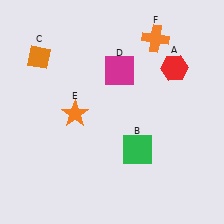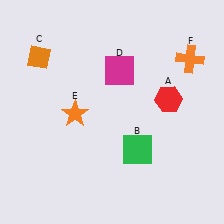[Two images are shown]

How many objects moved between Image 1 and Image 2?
2 objects moved between the two images.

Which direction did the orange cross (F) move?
The orange cross (F) moved right.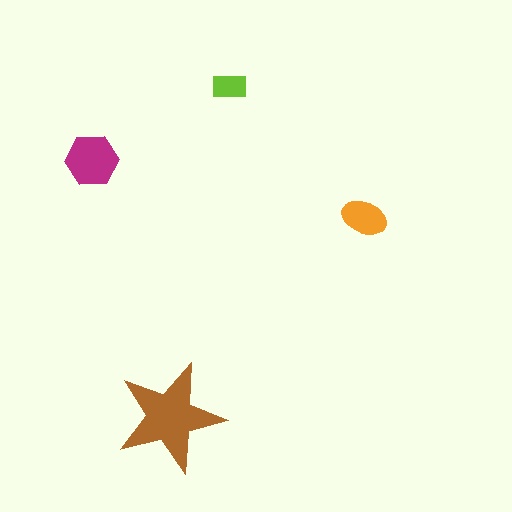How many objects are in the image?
There are 4 objects in the image.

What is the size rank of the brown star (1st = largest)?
1st.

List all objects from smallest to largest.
The lime rectangle, the orange ellipse, the magenta hexagon, the brown star.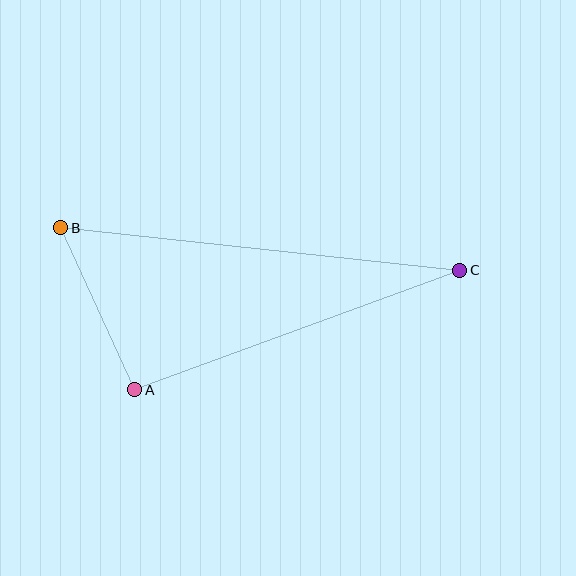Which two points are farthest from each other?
Points B and C are farthest from each other.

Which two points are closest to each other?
Points A and B are closest to each other.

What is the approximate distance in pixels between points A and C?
The distance between A and C is approximately 346 pixels.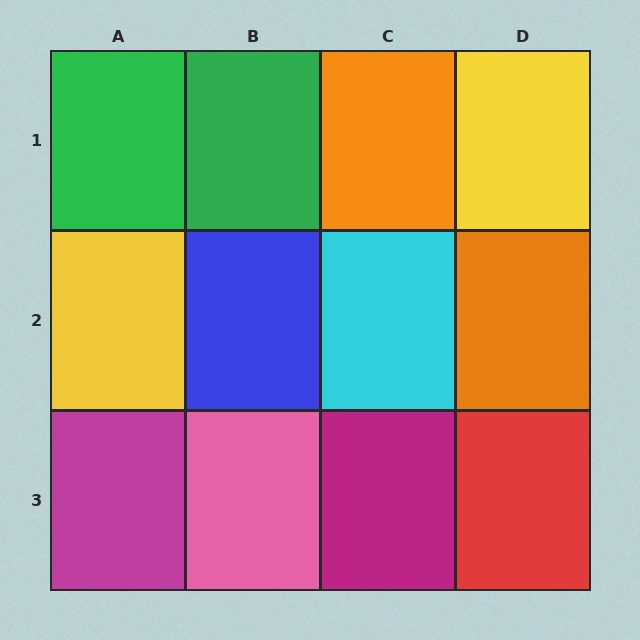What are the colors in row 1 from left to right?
Green, green, orange, yellow.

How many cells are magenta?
2 cells are magenta.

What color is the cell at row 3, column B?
Pink.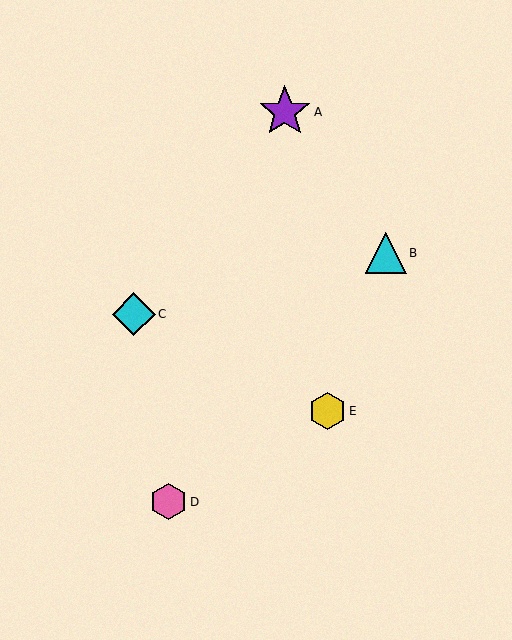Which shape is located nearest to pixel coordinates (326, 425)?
The yellow hexagon (labeled E) at (328, 411) is nearest to that location.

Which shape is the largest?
The purple star (labeled A) is the largest.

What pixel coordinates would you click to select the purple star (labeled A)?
Click at (285, 112) to select the purple star A.